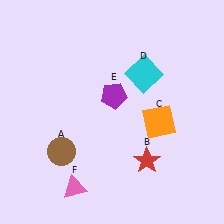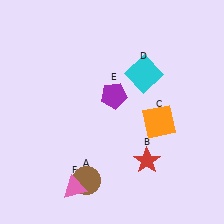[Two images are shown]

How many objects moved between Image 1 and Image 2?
1 object moved between the two images.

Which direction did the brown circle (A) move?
The brown circle (A) moved down.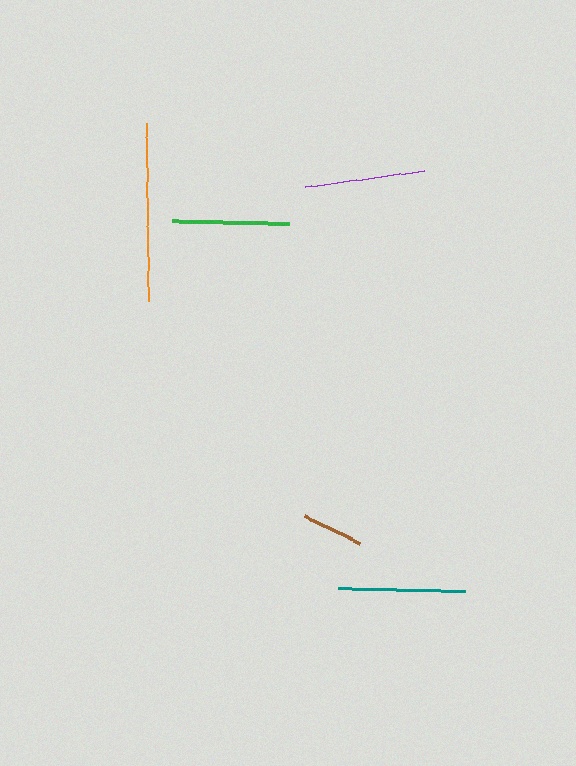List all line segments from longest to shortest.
From longest to shortest: orange, teal, purple, green, brown.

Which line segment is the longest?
The orange line is the longest at approximately 179 pixels.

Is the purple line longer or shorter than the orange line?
The orange line is longer than the purple line.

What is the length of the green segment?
The green segment is approximately 117 pixels long.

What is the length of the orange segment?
The orange segment is approximately 179 pixels long.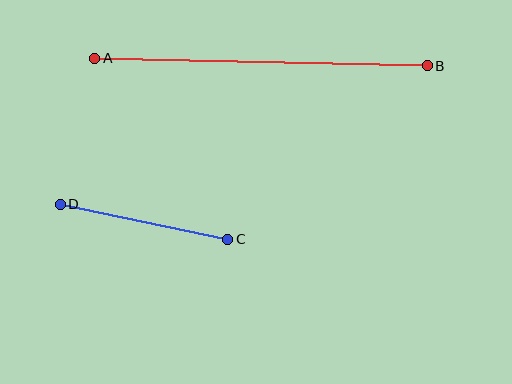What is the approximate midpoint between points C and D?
The midpoint is at approximately (144, 222) pixels.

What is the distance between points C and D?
The distance is approximately 171 pixels.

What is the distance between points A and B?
The distance is approximately 333 pixels.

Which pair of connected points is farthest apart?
Points A and B are farthest apart.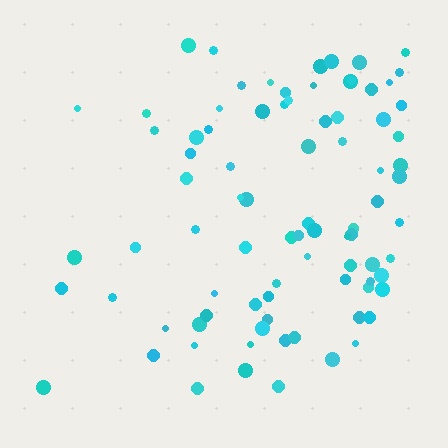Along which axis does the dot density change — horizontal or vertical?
Horizontal.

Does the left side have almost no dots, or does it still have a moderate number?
Still a moderate number, just noticeably fewer than the right.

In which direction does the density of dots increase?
From left to right, with the right side densest.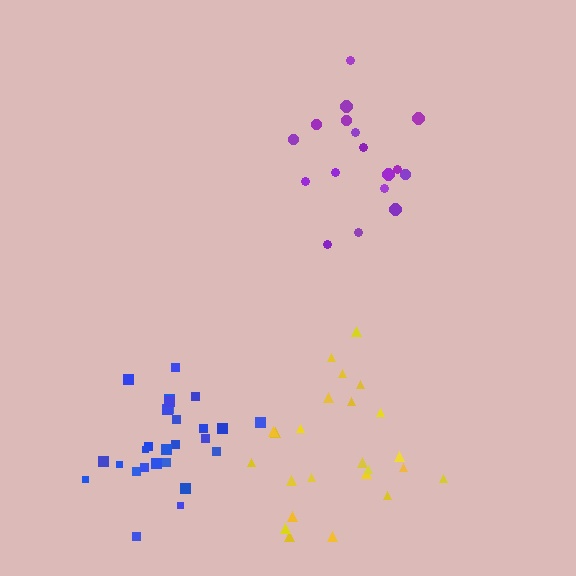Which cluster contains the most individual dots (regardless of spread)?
Blue (27).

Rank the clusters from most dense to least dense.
blue, purple, yellow.